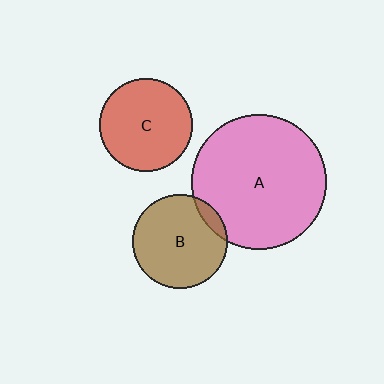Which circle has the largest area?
Circle A (pink).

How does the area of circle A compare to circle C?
Approximately 2.1 times.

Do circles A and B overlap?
Yes.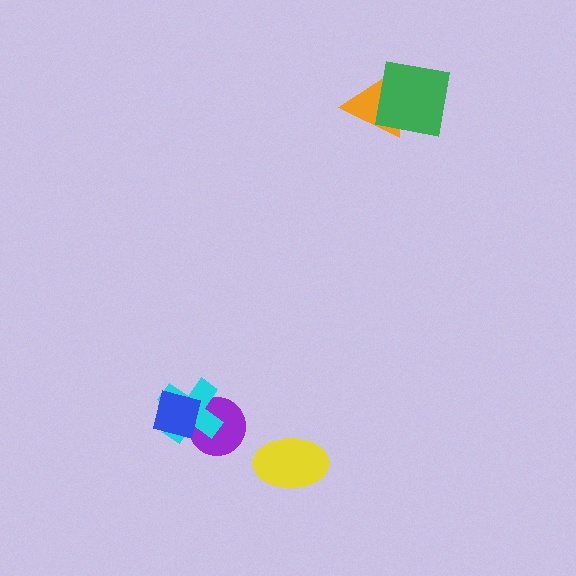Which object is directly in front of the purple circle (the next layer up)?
The cyan cross is directly in front of the purple circle.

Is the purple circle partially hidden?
Yes, it is partially covered by another shape.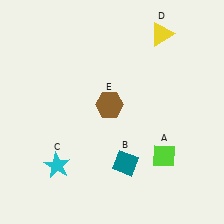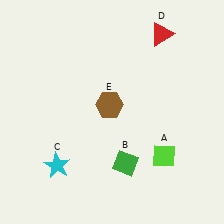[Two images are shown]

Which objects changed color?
B changed from teal to green. D changed from yellow to red.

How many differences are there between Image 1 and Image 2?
There are 2 differences between the two images.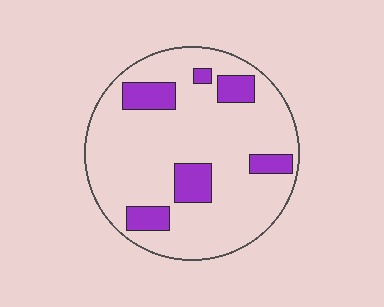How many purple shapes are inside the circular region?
6.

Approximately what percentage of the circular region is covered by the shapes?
Approximately 20%.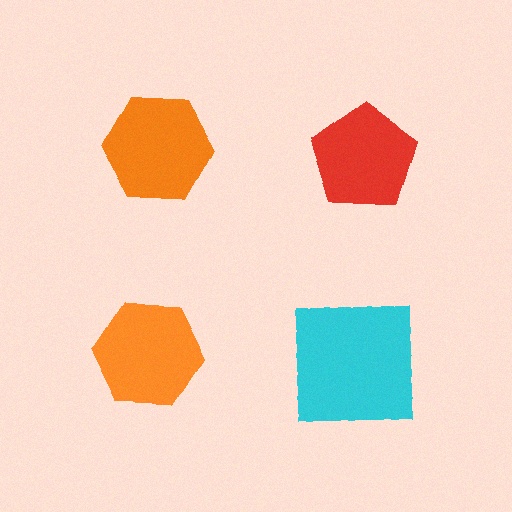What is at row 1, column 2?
A red pentagon.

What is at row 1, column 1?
An orange hexagon.